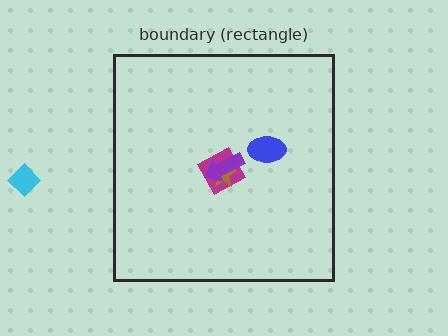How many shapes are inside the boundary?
4 inside, 1 outside.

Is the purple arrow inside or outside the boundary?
Inside.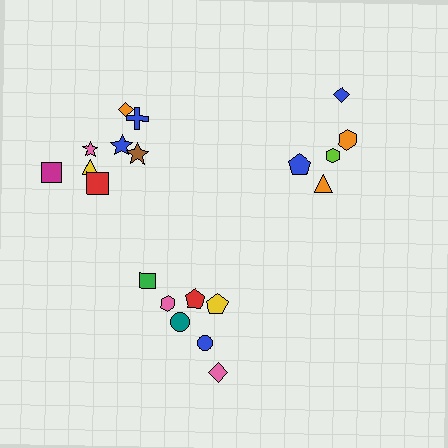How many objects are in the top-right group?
There are 5 objects.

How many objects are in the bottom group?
There are 7 objects.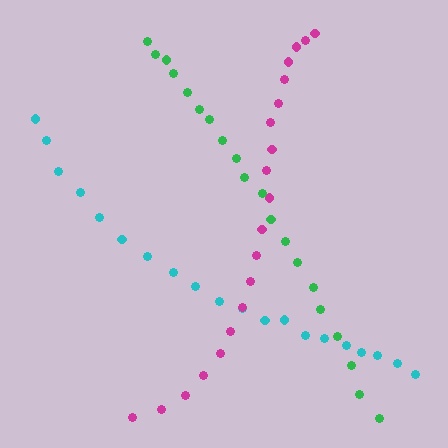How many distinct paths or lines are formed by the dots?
There are 3 distinct paths.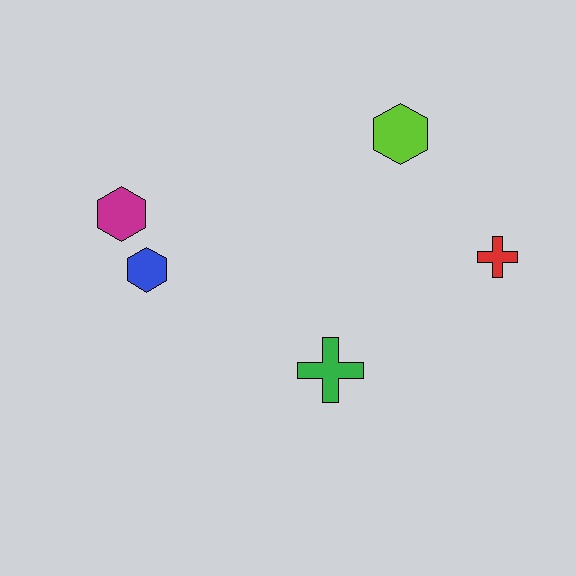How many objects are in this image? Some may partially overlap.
There are 5 objects.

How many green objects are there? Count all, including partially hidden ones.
There is 1 green object.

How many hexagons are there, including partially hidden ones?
There are 3 hexagons.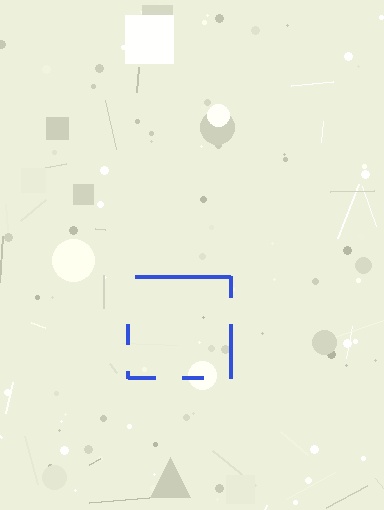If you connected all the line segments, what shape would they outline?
They would outline a square.